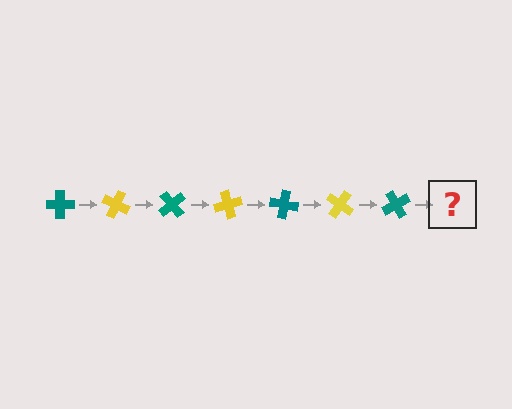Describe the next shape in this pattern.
It should be a yellow cross, rotated 175 degrees from the start.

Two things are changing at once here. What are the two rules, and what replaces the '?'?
The two rules are that it rotates 25 degrees each step and the color cycles through teal and yellow. The '?' should be a yellow cross, rotated 175 degrees from the start.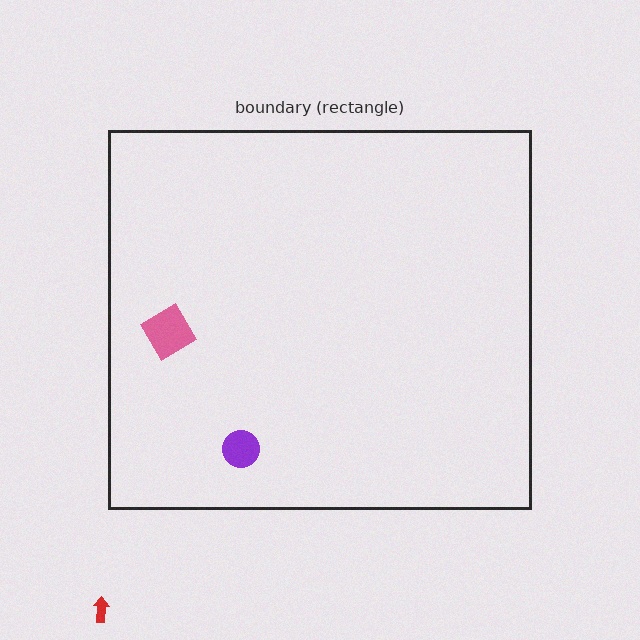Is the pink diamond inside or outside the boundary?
Inside.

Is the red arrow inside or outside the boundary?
Outside.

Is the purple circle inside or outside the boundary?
Inside.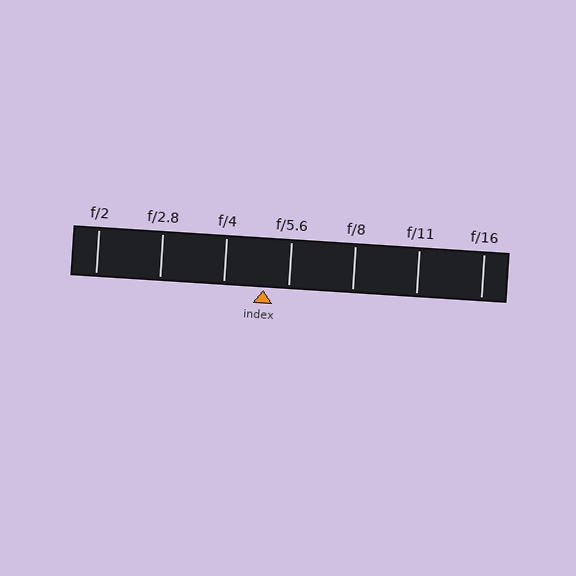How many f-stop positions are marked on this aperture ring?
There are 7 f-stop positions marked.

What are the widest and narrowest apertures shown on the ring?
The widest aperture shown is f/2 and the narrowest is f/16.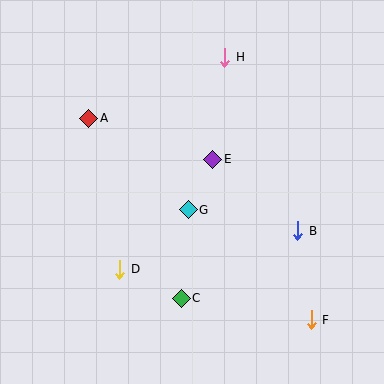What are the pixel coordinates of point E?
Point E is at (213, 159).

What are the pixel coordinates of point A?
Point A is at (89, 118).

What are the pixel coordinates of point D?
Point D is at (120, 269).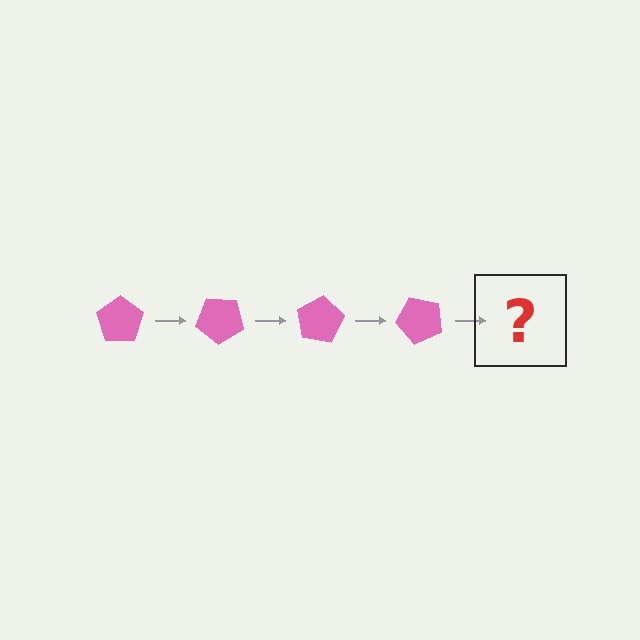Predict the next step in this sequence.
The next step is a pink pentagon rotated 160 degrees.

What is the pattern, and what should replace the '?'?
The pattern is that the pentagon rotates 40 degrees each step. The '?' should be a pink pentagon rotated 160 degrees.